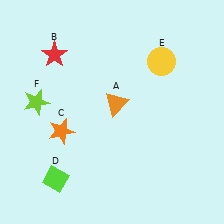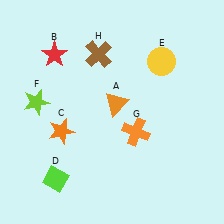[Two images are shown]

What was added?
An orange cross (G), a brown cross (H) were added in Image 2.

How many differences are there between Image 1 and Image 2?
There are 2 differences between the two images.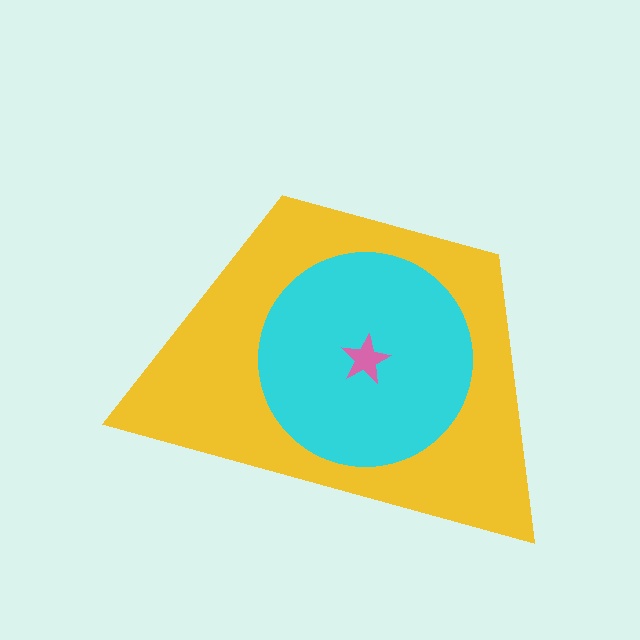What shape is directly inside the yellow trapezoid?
The cyan circle.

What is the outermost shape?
The yellow trapezoid.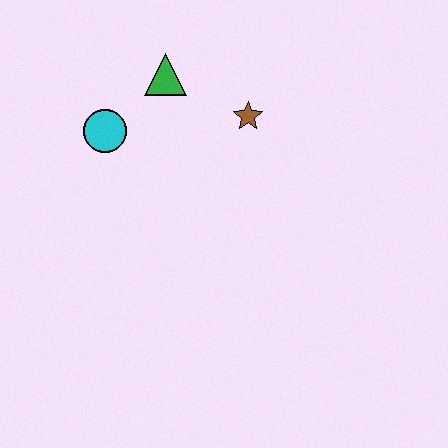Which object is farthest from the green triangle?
The brown star is farthest from the green triangle.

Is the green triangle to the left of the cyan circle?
No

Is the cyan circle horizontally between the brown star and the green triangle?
No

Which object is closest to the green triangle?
The cyan circle is closest to the green triangle.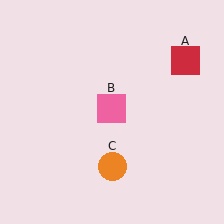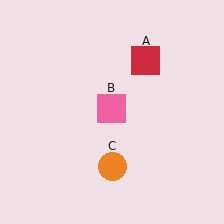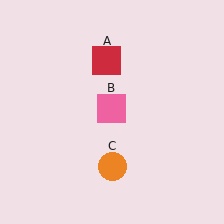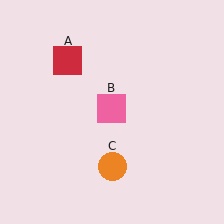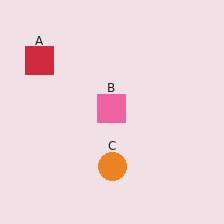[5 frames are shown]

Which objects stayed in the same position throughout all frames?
Pink square (object B) and orange circle (object C) remained stationary.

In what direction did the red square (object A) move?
The red square (object A) moved left.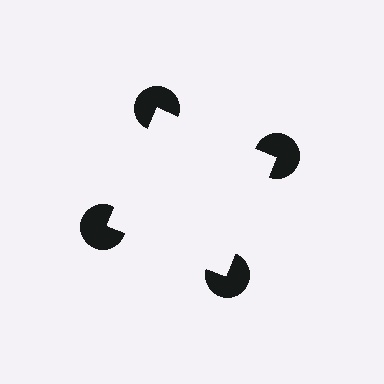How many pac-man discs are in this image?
There are 4 — one at each vertex of the illusory square.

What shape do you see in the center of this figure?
An illusory square — its edges are inferred from the aligned wedge cuts in the pac-man discs, not physically drawn.